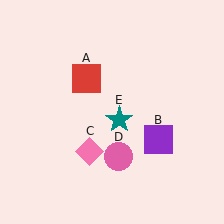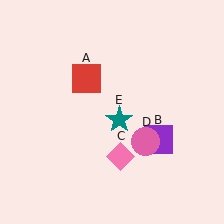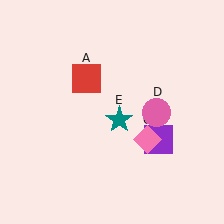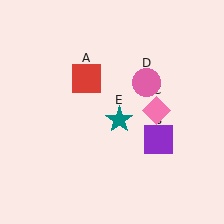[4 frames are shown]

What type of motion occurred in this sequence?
The pink diamond (object C), pink circle (object D) rotated counterclockwise around the center of the scene.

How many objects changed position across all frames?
2 objects changed position: pink diamond (object C), pink circle (object D).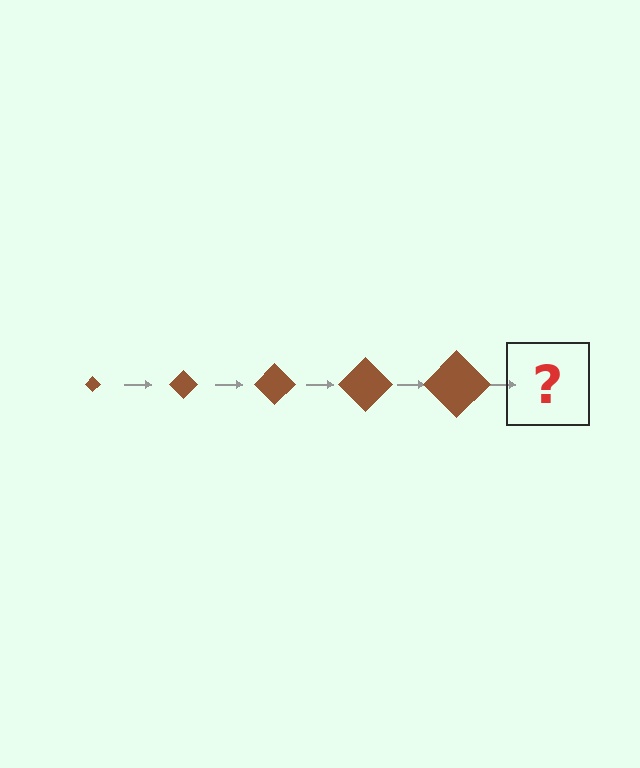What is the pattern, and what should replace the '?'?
The pattern is that the diamond gets progressively larger each step. The '?' should be a brown diamond, larger than the previous one.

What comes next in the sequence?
The next element should be a brown diamond, larger than the previous one.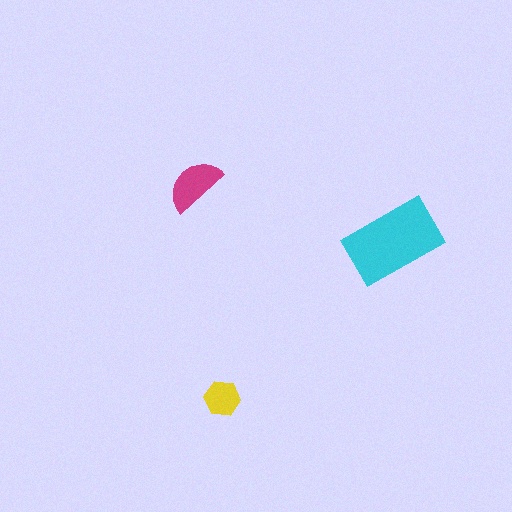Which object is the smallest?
The yellow hexagon.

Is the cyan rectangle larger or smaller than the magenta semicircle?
Larger.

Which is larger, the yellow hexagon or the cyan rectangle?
The cyan rectangle.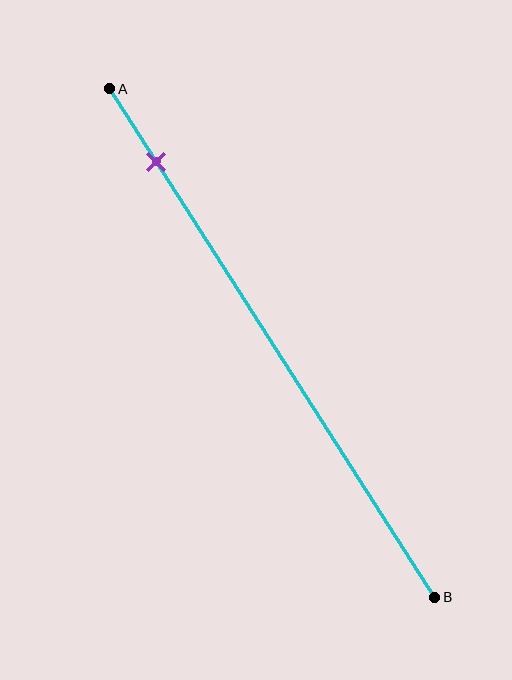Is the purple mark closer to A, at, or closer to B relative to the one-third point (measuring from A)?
The purple mark is closer to point A than the one-third point of segment AB.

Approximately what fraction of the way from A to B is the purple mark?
The purple mark is approximately 15% of the way from A to B.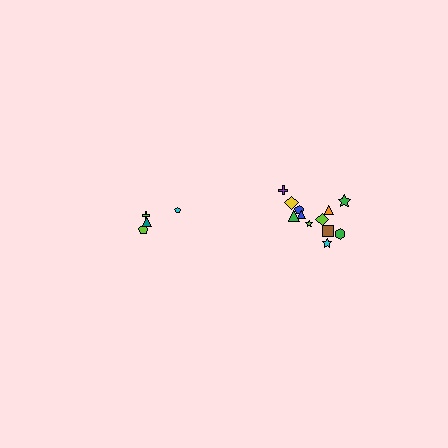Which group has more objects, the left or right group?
The right group.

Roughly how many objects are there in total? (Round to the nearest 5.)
Roughly 15 objects in total.